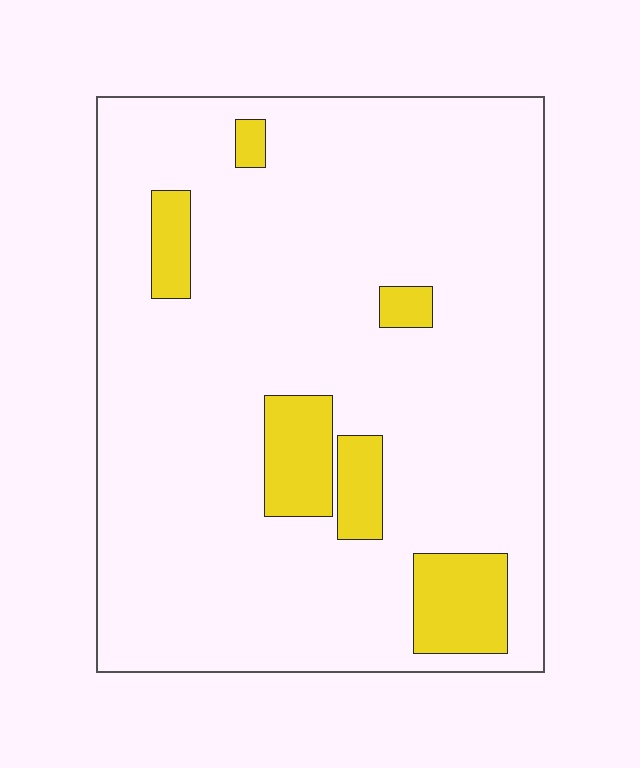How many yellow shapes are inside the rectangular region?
6.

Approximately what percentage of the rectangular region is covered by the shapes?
Approximately 10%.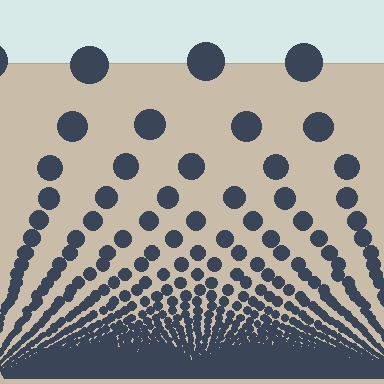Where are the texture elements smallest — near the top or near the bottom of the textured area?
Near the bottom.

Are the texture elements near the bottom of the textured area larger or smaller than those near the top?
Smaller. The gradient is inverted — elements near the bottom are smaller and denser.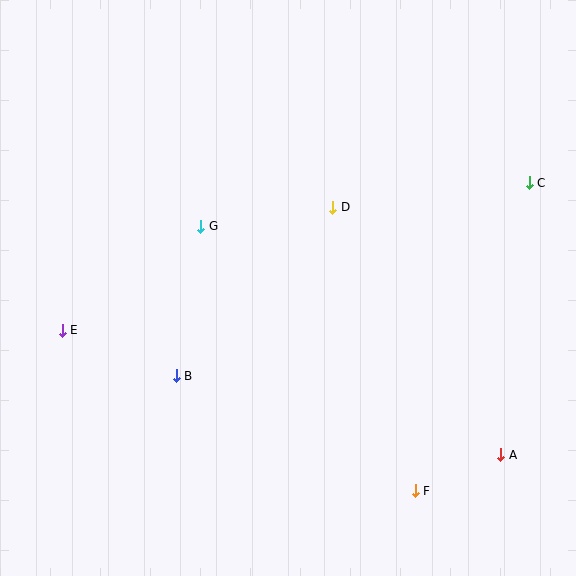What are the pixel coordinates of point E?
Point E is at (62, 330).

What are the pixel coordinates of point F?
Point F is at (415, 491).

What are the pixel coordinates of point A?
Point A is at (501, 455).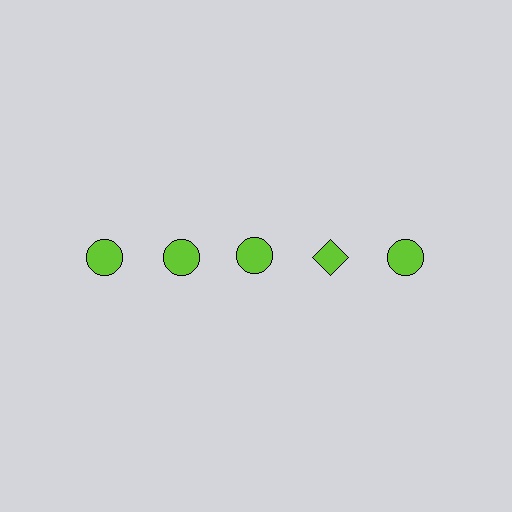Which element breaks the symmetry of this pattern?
The lime diamond in the top row, second from right column breaks the symmetry. All other shapes are lime circles.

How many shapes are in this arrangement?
There are 5 shapes arranged in a grid pattern.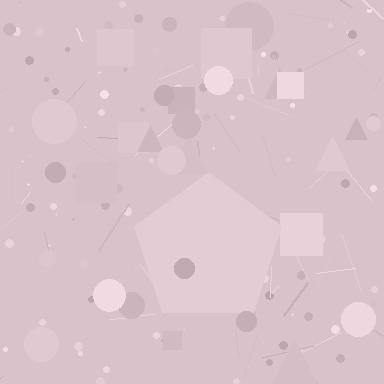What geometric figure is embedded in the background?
A pentagon is embedded in the background.